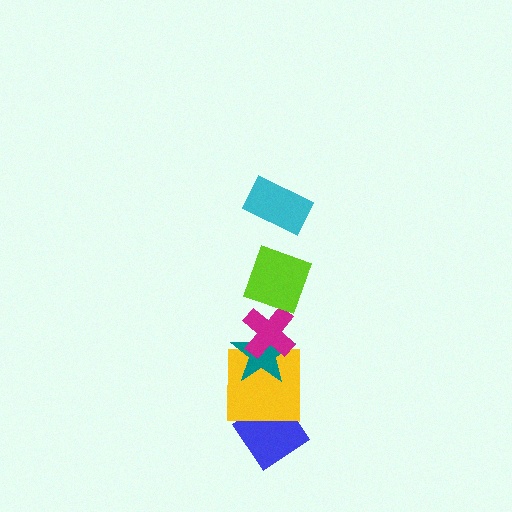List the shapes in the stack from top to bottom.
From top to bottom: the cyan rectangle, the lime square, the magenta cross, the teal star, the yellow square, the blue diamond.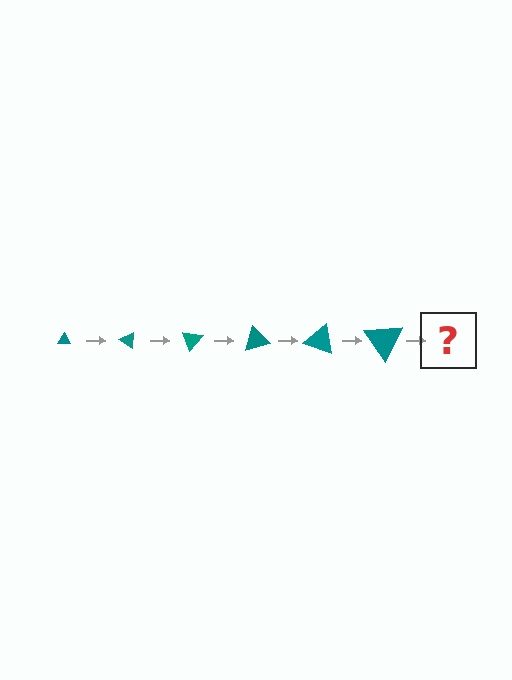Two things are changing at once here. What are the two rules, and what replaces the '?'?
The two rules are that the triangle grows larger each step and it rotates 35 degrees each step. The '?' should be a triangle, larger than the previous one and rotated 210 degrees from the start.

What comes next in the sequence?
The next element should be a triangle, larger than the previous one and rotated 210 degrees from the start.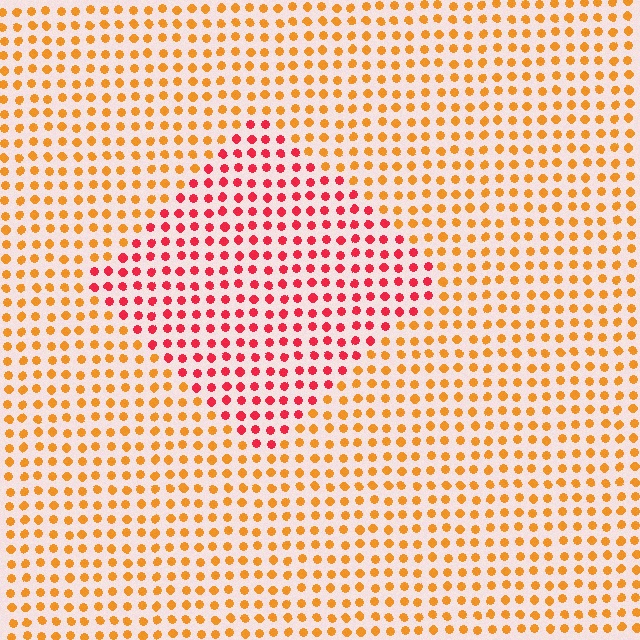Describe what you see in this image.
The image is filled with small orange elements in a uniform arrangement. A diamond-shaped region is visible where the elements are tinted to a slightly different hue, forming a subtle color boundary.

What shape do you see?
I see a diamond.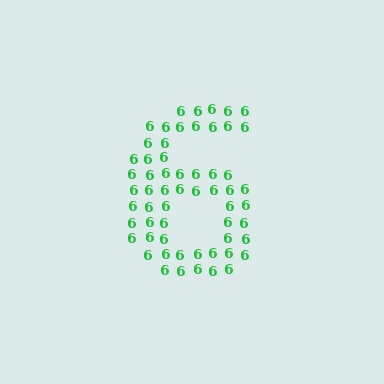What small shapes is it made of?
It is made of small digit 6's.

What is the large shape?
The large shape is the digit 6.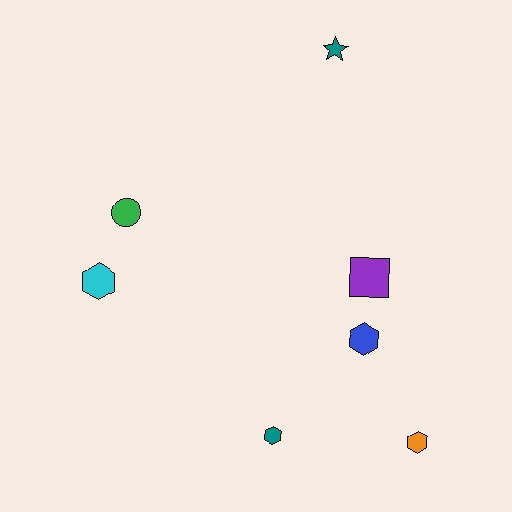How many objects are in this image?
There are 7 objects.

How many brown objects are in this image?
There are no brown objects.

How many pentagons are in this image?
There are no pentagons.